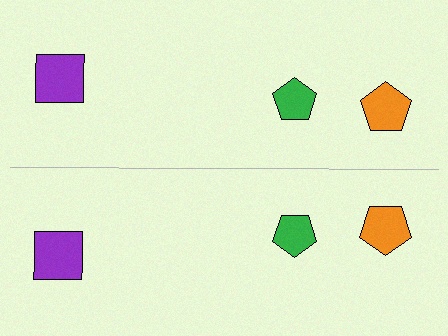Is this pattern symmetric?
Yes, this pattern has bilateral (reflection) symmetry.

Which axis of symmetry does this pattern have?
The pattern has a horizontal axis of symmetry running through the center of the image.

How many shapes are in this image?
There are 6 shapes in this image.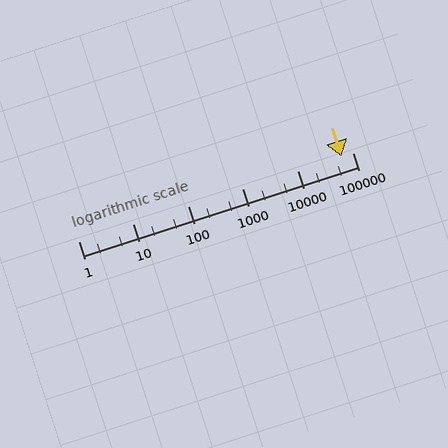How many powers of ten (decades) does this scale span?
The scale spans 5 decades, from 1 to 100000.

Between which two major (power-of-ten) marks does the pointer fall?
The pointer is between 10000 and 100000.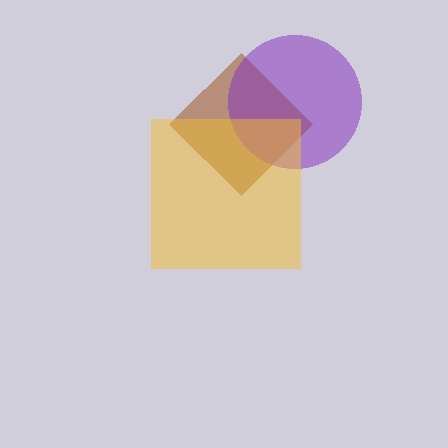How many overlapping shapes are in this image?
There are 3 overlapping shapes in the image.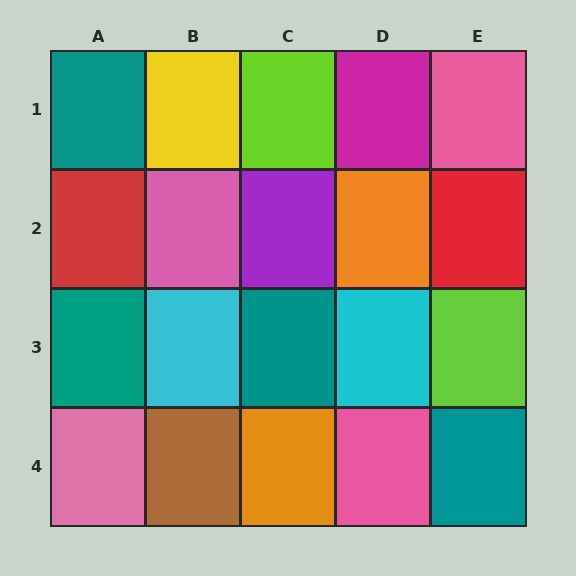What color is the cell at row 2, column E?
Red.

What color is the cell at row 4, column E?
Teal.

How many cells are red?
2 cells are red.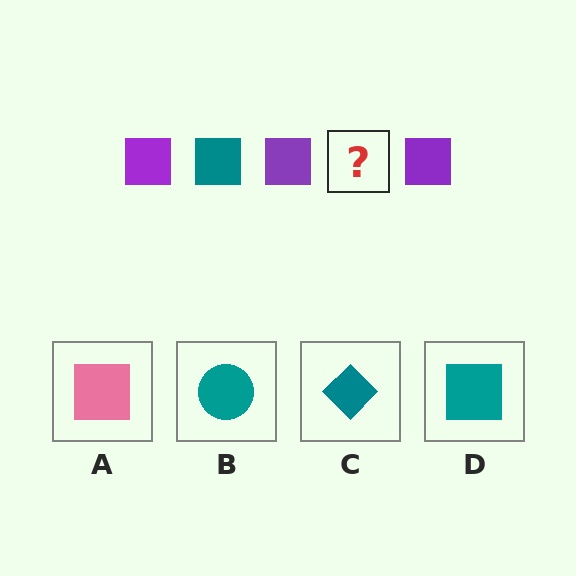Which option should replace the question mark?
Option D.